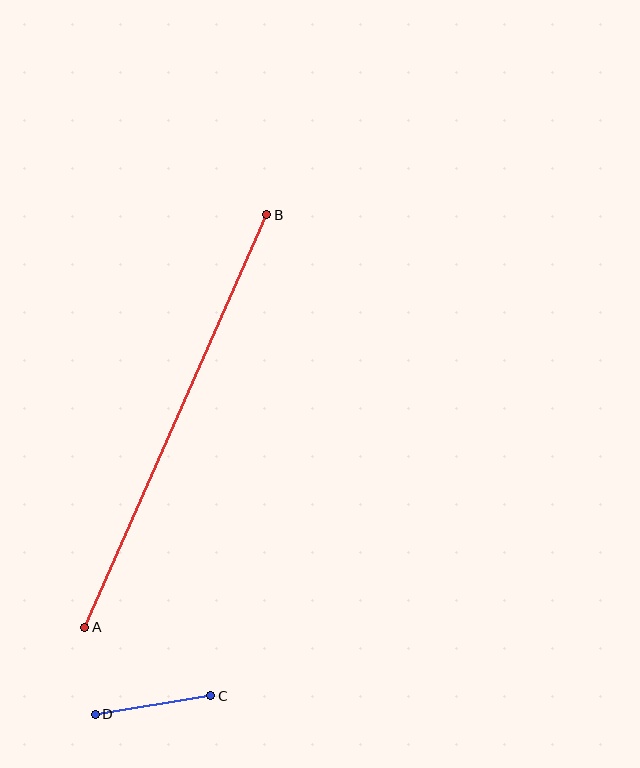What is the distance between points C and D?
The distance is approximately 117 pixels.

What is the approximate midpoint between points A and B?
The midpoint is at approximately (176, 421) pixels.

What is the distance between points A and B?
The distance is approximately 451 pixels.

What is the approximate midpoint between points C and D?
The midpoint is at approximately (153, 705) pixels.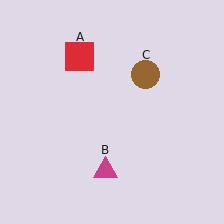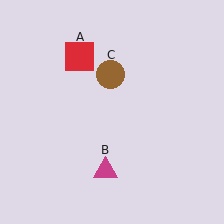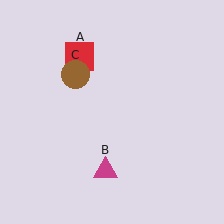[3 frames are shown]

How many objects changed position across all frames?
1 object changed position: brown circle (object C).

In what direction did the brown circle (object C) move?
The brown circle (object C) moved left.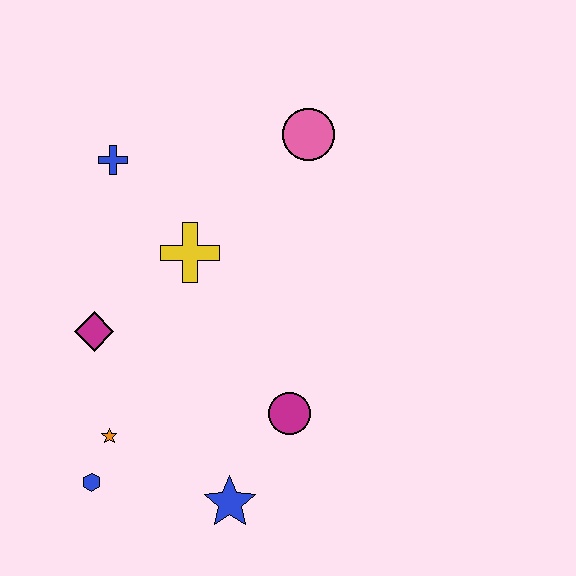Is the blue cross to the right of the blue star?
No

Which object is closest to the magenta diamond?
The orange star is closest to the magenta diamond.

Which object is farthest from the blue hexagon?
The pink circle is farthest from the blue hexagon.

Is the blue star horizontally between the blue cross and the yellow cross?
No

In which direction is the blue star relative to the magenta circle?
The blue star is below the magenta circle.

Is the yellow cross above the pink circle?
No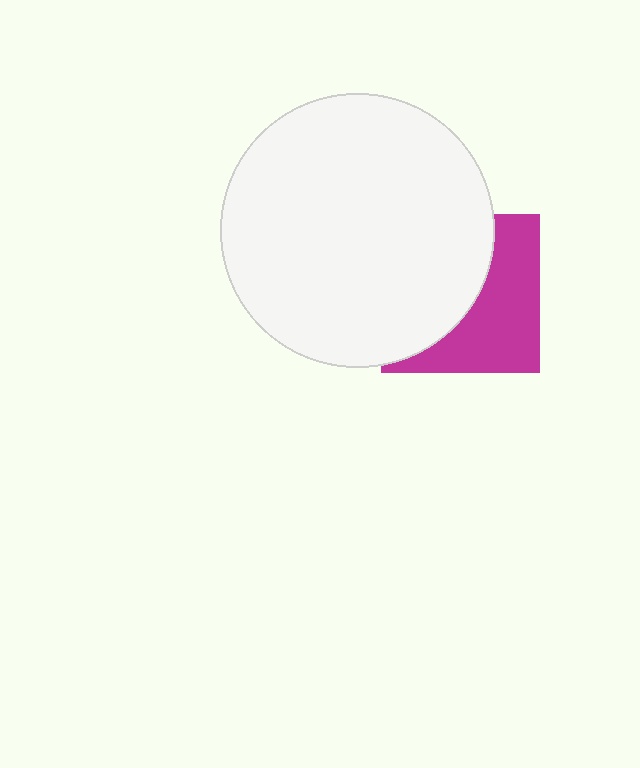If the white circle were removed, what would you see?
You would see the complete magenta square.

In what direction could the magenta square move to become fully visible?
The magenta square could move right. That would shift it out from behind the white circle entirely.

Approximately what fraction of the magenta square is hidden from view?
Roughly 53% of the magenta square is hidden behind the white circle.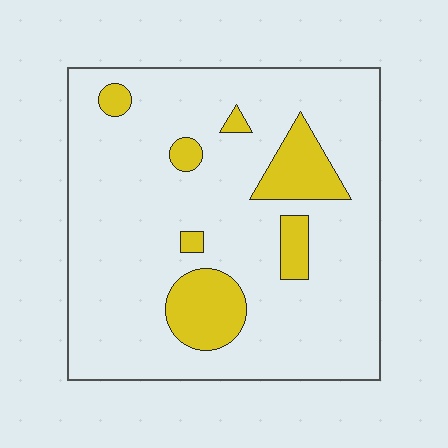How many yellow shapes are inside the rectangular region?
7.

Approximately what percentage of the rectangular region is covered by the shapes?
Approximately 15%.